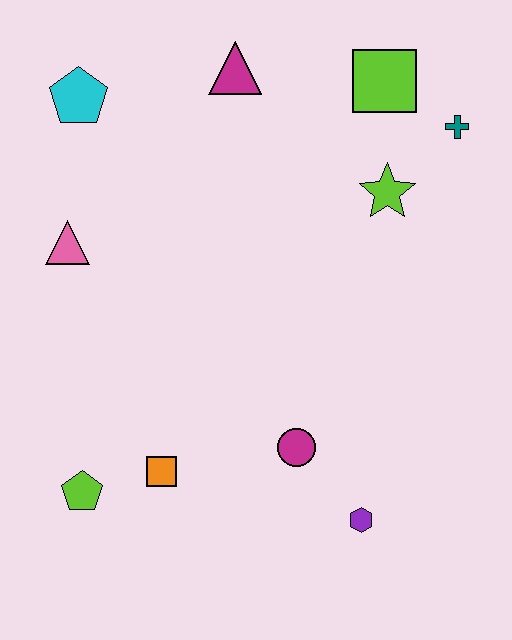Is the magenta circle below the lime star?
Yes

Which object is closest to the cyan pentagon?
The pink triangle is closest to the cyan pentagon.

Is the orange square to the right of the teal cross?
No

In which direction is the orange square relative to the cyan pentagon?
The orange square is below the cyan pentagon.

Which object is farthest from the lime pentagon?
The teal cross is farthest from the lime pentagon.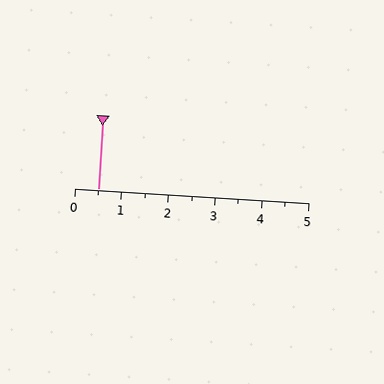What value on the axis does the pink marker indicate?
The marker indicates approximately 0.5.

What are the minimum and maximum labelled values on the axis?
The axis runs from 0 to 5.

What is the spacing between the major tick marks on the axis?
The major ticks are spaced 1 apart.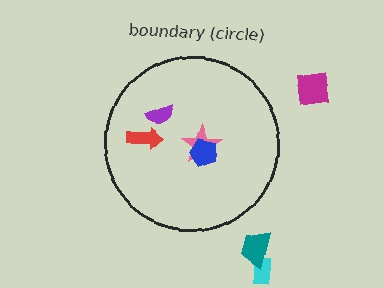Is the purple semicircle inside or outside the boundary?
Inside.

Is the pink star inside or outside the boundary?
Inside.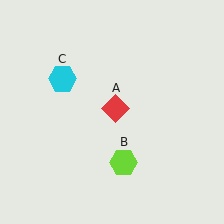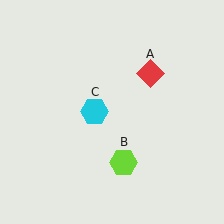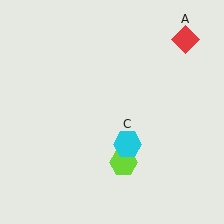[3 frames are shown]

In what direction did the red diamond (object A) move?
The red diamond (object A) moved up and to the right.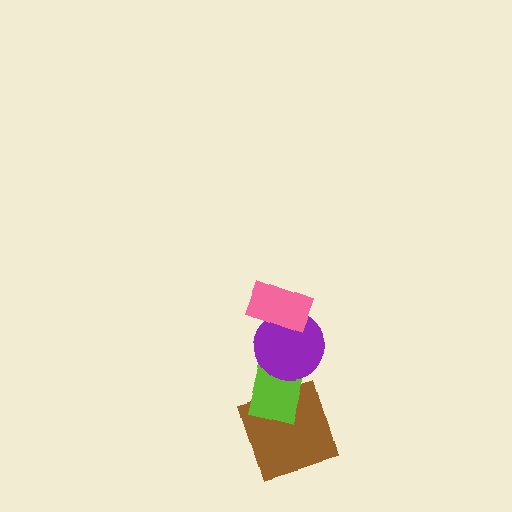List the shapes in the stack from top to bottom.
From top to bottom: the pink rectangle, the purple circle, the lime rectangle, the brown square.